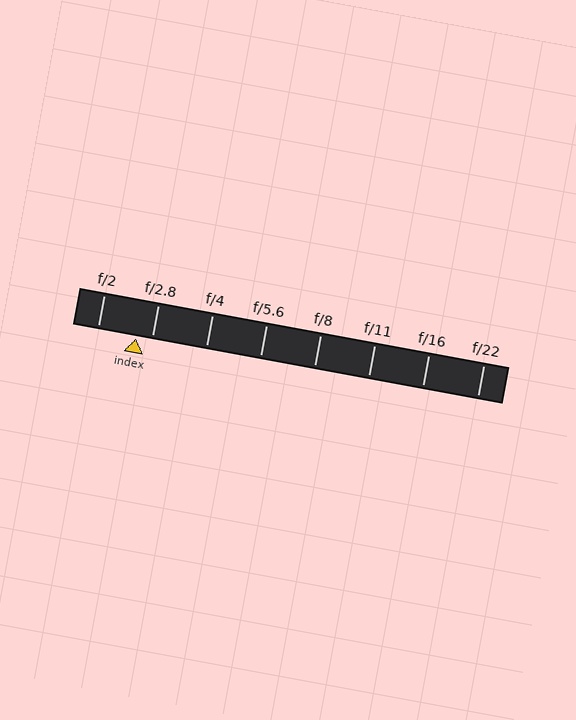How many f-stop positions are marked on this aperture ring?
There are 8 f-stop positions marked.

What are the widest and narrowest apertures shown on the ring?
The widest aperture shown is f/2 and the narrowest is f/22.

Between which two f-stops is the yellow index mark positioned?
The index mark is between f/2 and f/2.8.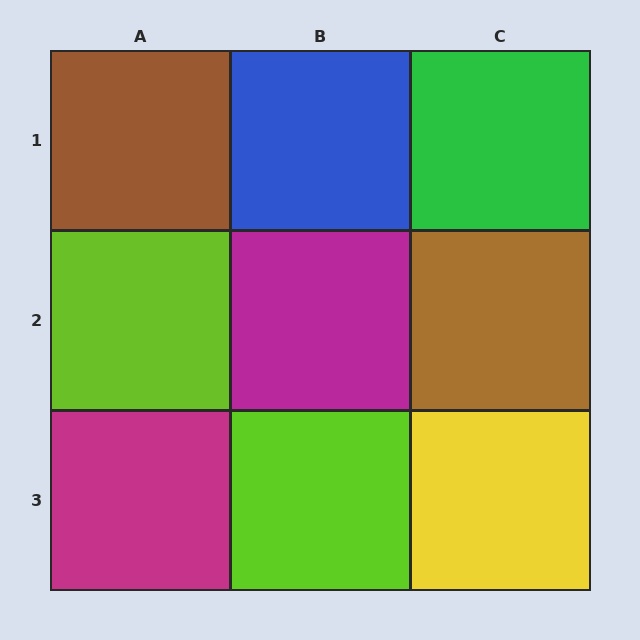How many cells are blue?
1 cell is blue.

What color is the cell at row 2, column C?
Brown.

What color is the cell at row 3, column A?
Magenta.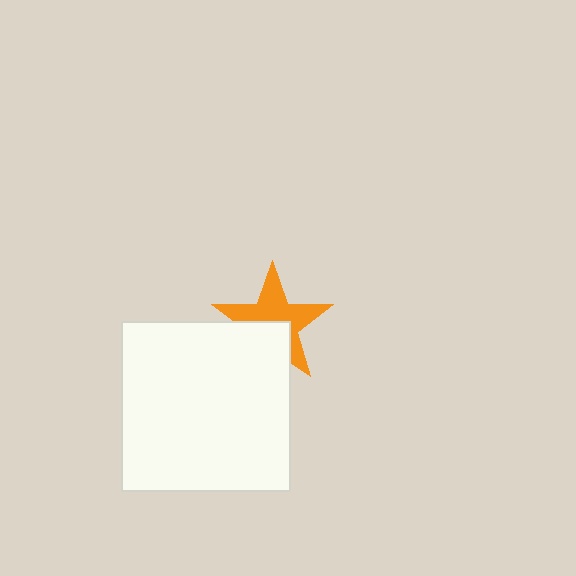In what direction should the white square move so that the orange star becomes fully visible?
The white square should move down. That is the shortest direction to clear the overlap and leave the orange star fully visible.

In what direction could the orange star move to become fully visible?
The orange star could move up. That would shift it out from behind the white square entirely.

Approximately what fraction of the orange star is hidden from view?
Roughly 38% of the orange star is hidden behind the white square.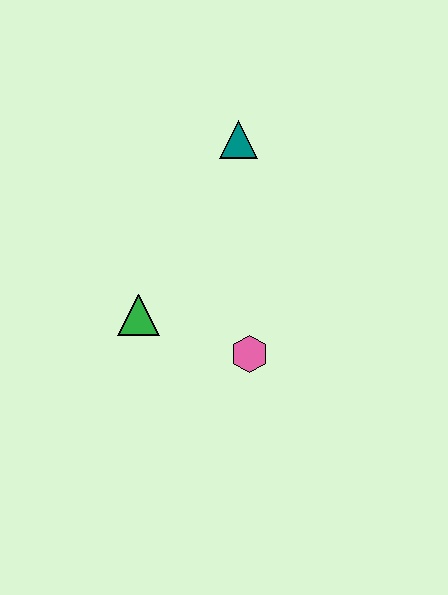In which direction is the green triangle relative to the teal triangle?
The green triangle is below the teal triangle.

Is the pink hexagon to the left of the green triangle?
No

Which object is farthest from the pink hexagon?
The teal triangle is farthest from the pink hexagon.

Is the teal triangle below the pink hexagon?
No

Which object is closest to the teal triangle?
The green triangle is closest to the teal triangle.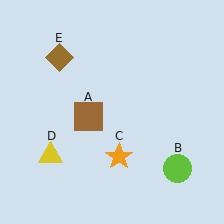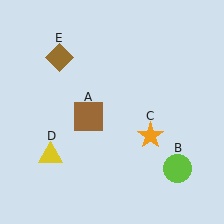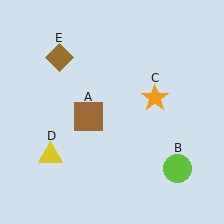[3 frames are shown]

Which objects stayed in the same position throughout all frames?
Brown square (object A) and lime circle (object B) and yellow triangle (object D) and brown diamond (object E) remained stationary.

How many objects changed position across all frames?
1 object changed position: orange star (object C).